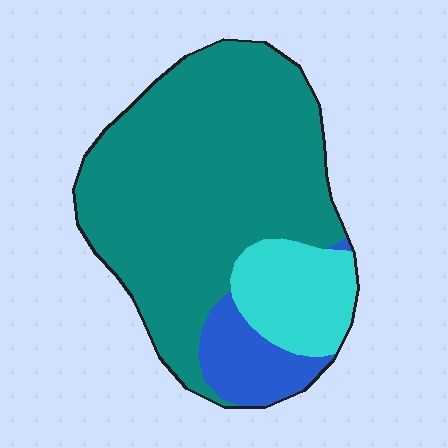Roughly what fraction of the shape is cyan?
Cyan takes up less than a sixth of the shape.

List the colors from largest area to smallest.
From largest to smallest: teal, cyan, blue.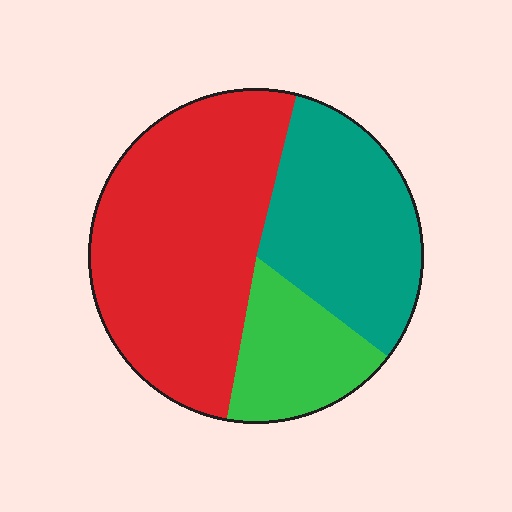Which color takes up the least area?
Green, at roughly 15%.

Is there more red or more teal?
Red.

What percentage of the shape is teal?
Teal covers about 30% of the shape.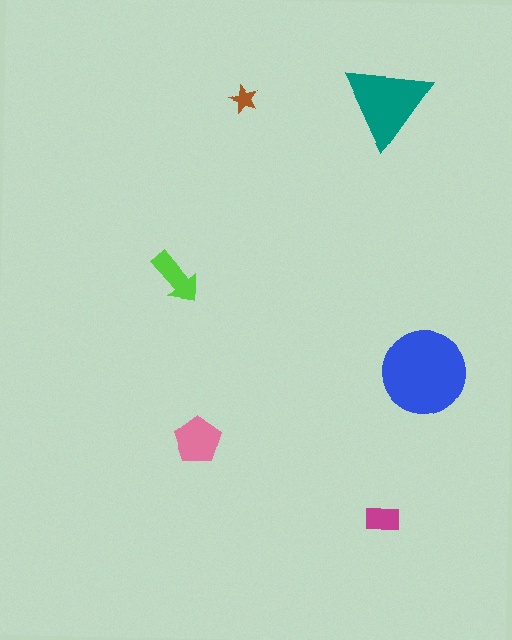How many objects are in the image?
There are 6 objects in the image.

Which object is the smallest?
The brown star.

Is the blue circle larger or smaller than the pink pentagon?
Larger.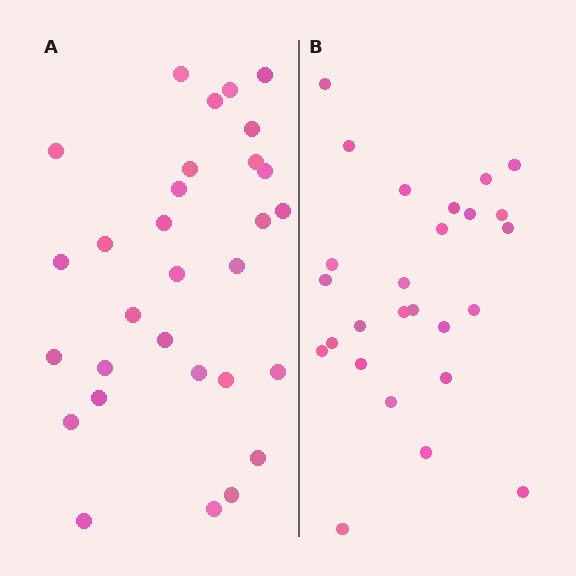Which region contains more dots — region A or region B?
Region A (the left region) has more dots.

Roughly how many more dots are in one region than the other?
Region A has about 4 more dots than region B.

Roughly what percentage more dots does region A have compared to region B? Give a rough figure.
About 15% more.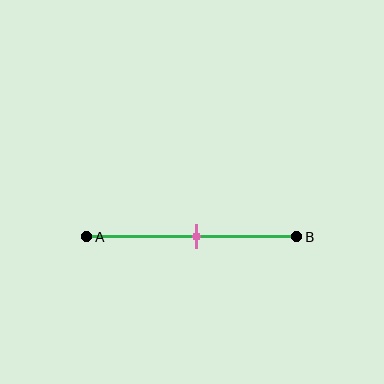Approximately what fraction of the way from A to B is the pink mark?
The pink mark is approximately 55% of the way from A to B.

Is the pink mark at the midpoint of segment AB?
Yes, the mark is approximately at the midpoint.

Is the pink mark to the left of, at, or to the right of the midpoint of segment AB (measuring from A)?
The pink mark is approximately at the midpoint of segment AB.